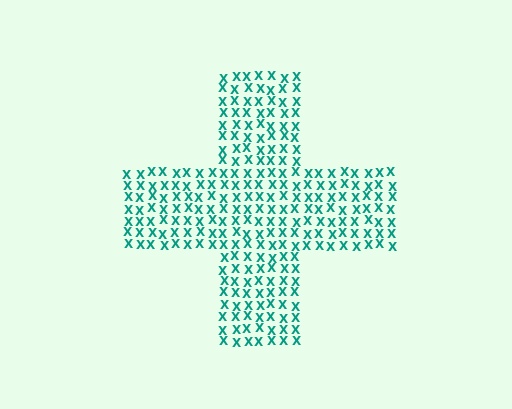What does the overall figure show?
The overall figure shows a cross.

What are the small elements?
The small elements are letter X's.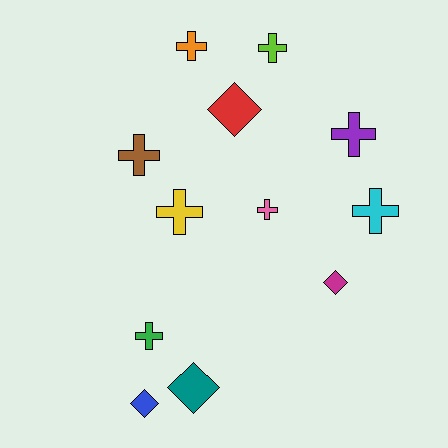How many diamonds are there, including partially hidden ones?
There are 4 diamonds.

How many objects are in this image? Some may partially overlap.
There are 12 objects.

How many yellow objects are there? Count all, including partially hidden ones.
There is 1 yellow object.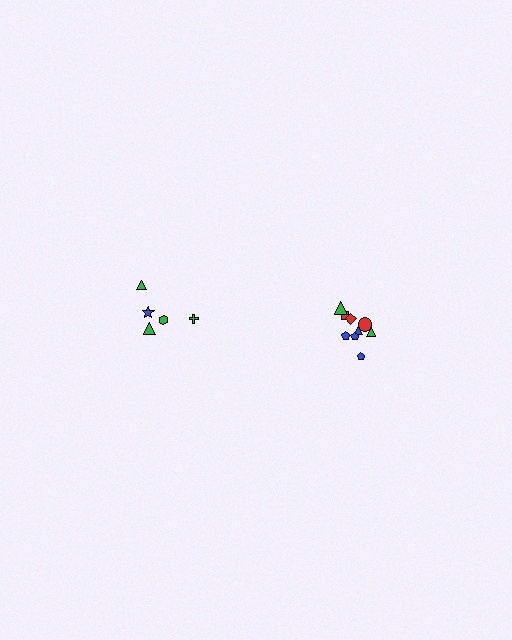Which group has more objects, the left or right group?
The right group.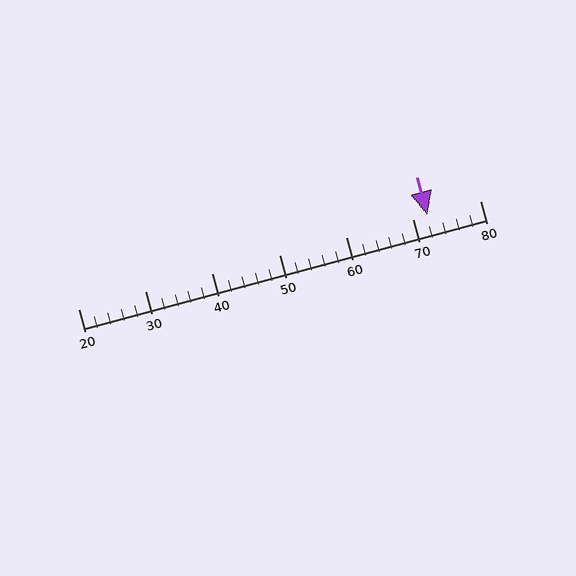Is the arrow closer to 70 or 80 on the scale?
The arrow is closer to 70.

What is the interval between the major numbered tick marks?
The major tick marks are spaced 10 units apart.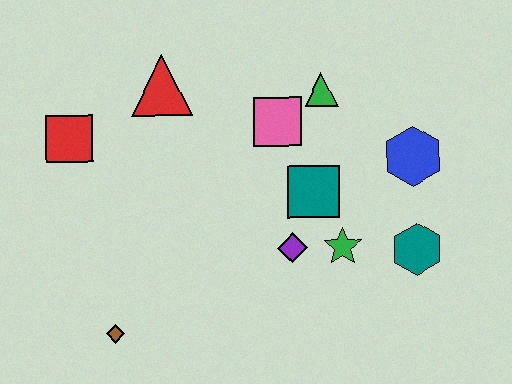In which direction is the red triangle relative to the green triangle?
The red triangle is to the left of the green triangle.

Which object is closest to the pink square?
The green triangle is closest to the pink square.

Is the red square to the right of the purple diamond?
No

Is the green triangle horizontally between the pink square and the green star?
Yes